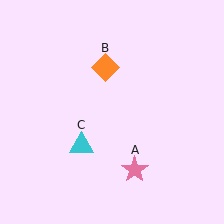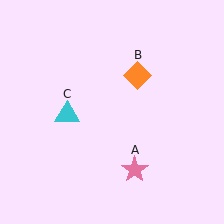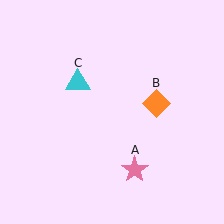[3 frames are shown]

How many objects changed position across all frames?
2 objects changed position: orange diamond (object B), cyan triangle (object C).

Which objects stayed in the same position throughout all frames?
Pink star (object A) remained stationary.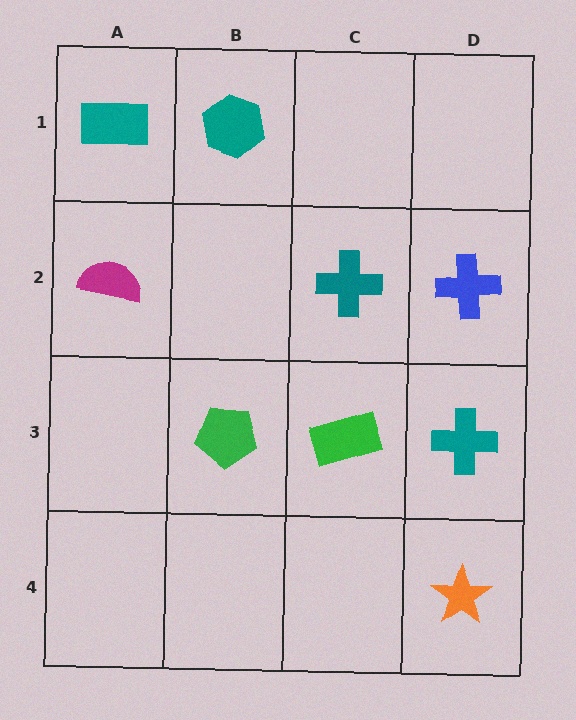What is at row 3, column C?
A green rectangle.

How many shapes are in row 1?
2 shapes.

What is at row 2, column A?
A magenta semicircle.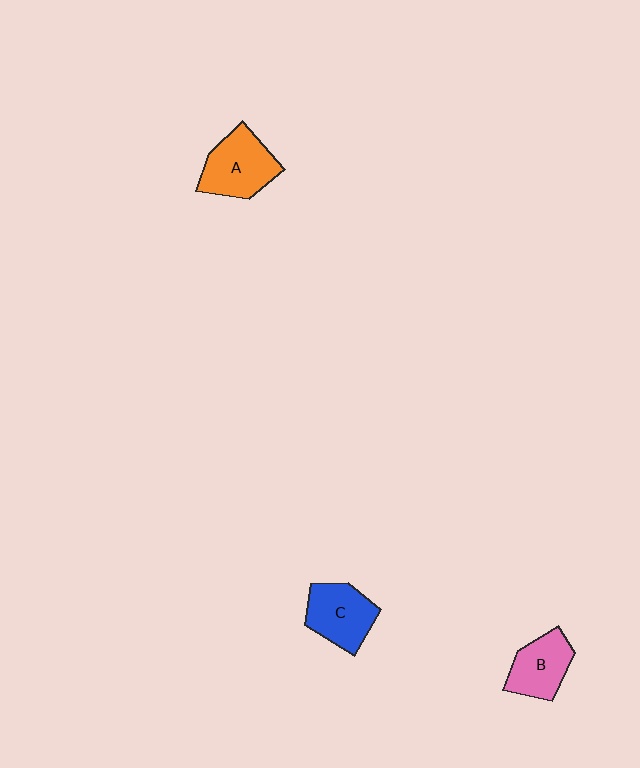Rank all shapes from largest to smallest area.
From largest to smallest: A (orange), C (blue), B (pink).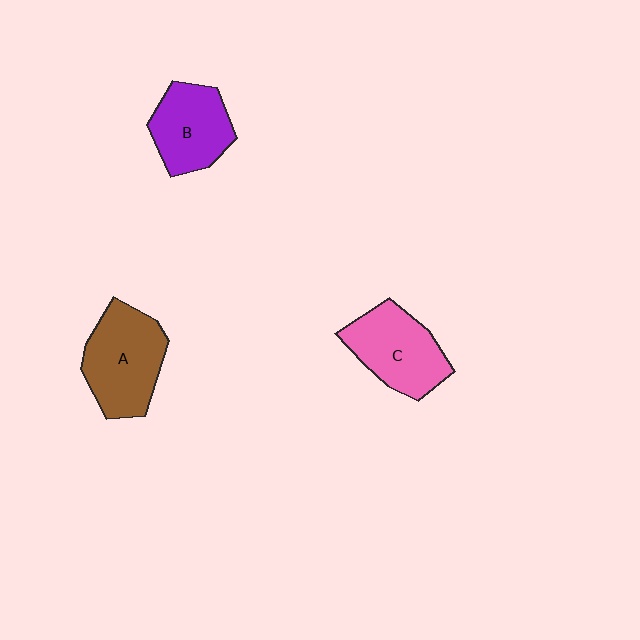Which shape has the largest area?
Shape A (brown).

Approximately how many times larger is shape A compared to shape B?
Approximately 1.2 times.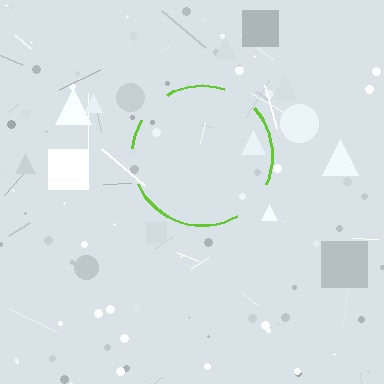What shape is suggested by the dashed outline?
The dashed outline suggests a circle.